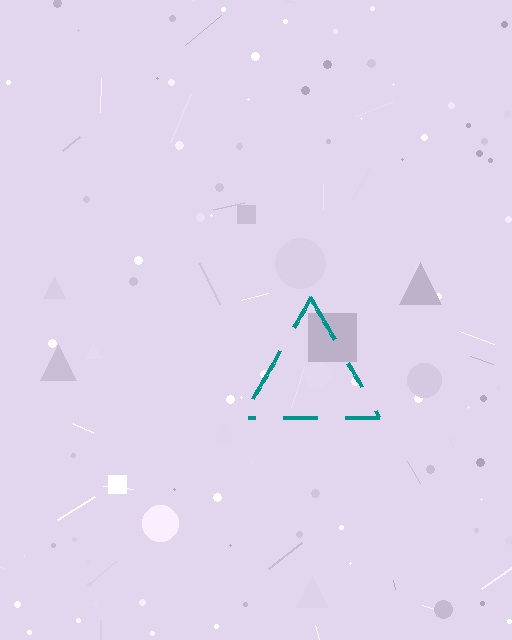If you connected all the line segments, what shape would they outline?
They would outline a triangle.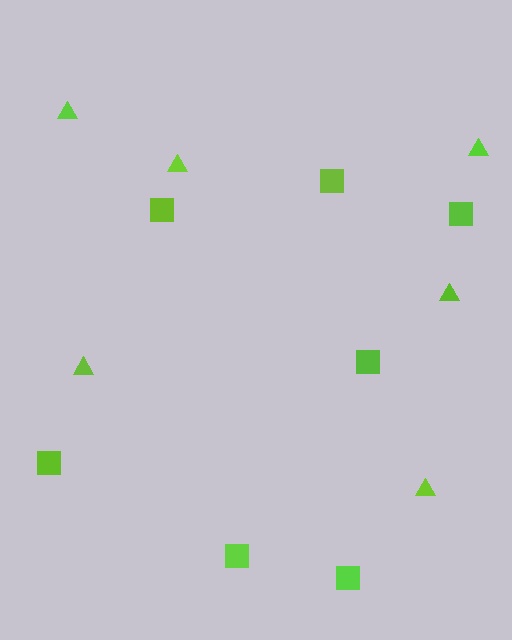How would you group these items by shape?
There are 2 groups: one group of triangles (6) and one group of squares (7).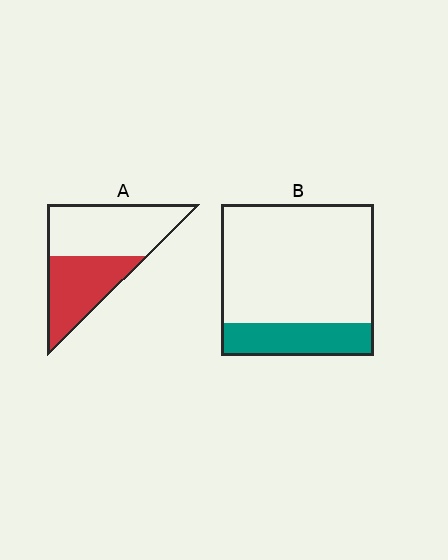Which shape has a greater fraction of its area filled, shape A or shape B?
Shape A.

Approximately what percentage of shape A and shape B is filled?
A is approximately 45% and B is approximately 20%.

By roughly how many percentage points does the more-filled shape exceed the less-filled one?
By roughly 20 percentage points (A over B).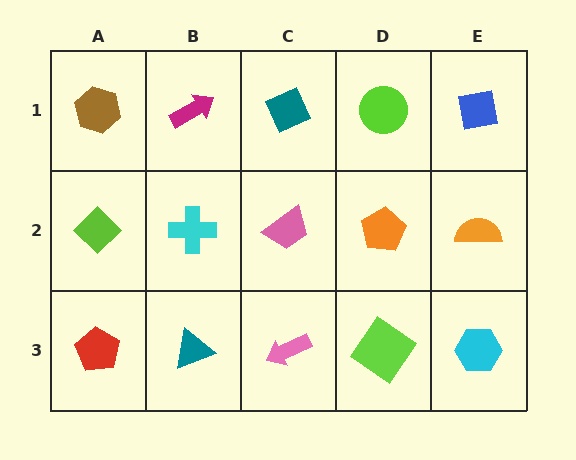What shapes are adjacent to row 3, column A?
A lime diamond (row 2, column A), a teal triangle (row 3, column B).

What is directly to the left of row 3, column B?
A red pentagon.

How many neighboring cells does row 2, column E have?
3.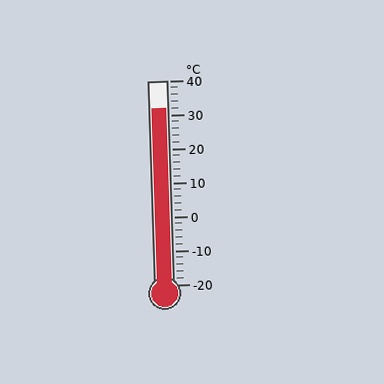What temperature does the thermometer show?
The thermometer shows approximately 32°C.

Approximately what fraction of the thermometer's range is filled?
The thermometer is filled to approximately 85% of its range.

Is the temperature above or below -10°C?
The temperature is above -10°C.